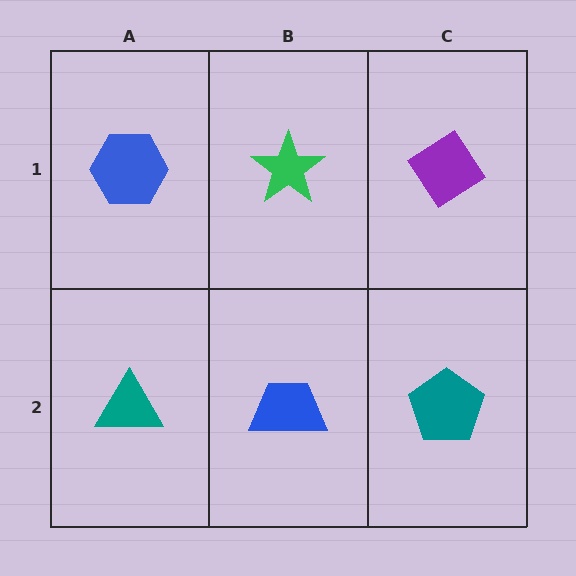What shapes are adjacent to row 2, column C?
A purple diamond (row 1, column C), a blue trapezoid (row 2, column B).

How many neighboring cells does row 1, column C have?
2.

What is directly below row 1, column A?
A teal triangle.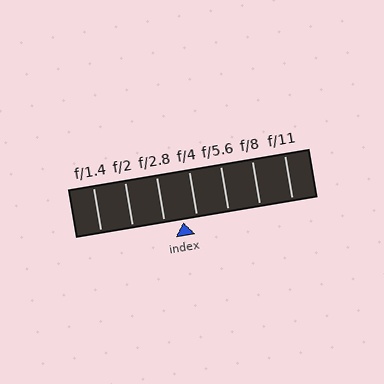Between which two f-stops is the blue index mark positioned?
The index mark is between f/2.8 and f/4.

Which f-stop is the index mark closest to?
The index mark is closest to f/4.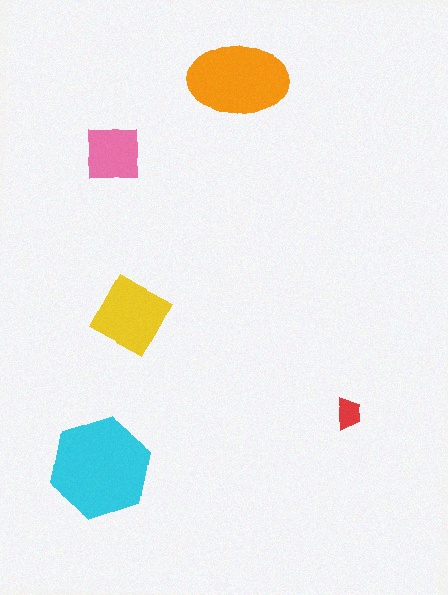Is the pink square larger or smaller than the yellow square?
Smaller.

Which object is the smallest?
The red trapezoid.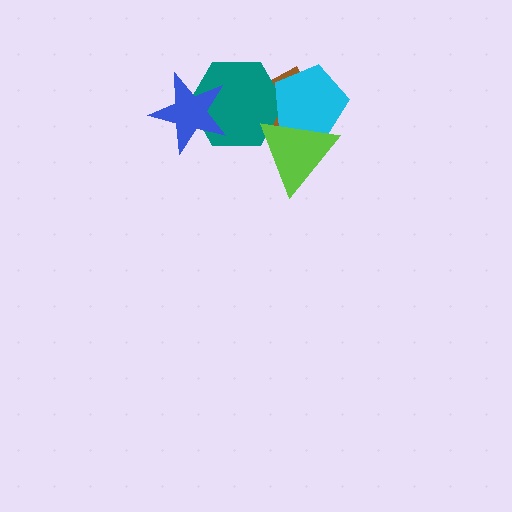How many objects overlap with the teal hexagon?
4 objects overlap with the teal hexagon.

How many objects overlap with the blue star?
1 object overlaps with the blue star.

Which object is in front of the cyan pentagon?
The lime triangle is in front of the cyan pentagon.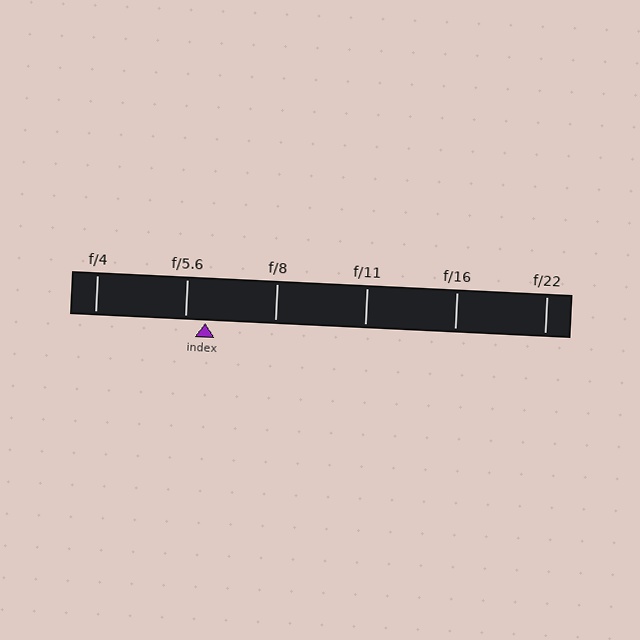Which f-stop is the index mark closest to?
The index mark is closest to f/5.6.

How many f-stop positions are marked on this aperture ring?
There are 6 f-stop positions marked.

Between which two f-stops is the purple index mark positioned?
The index mark is between f/5.6 and f/8.